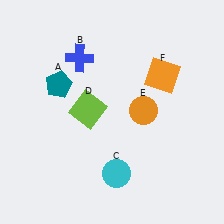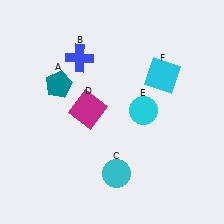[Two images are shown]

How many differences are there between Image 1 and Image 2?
There are 3 differences between the two images.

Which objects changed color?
D changed from lime to magenta. E changed from orange to cyan. F changed from orange to cyan.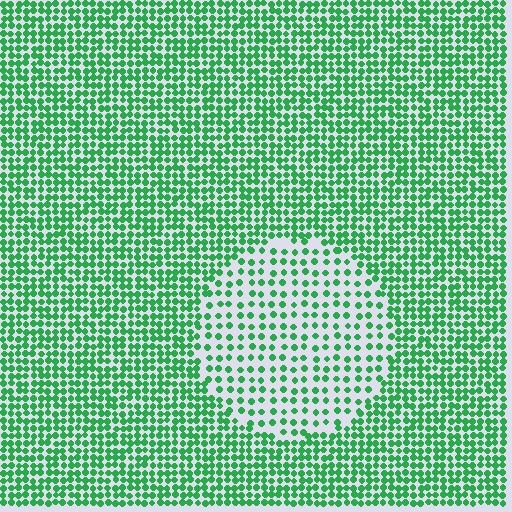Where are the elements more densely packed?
The elements are more densely packed outside the circle boundary.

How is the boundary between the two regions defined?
The boundary is defined by a change in element density (approximately 2.1x ratio). All elements are the same color, size, and shape.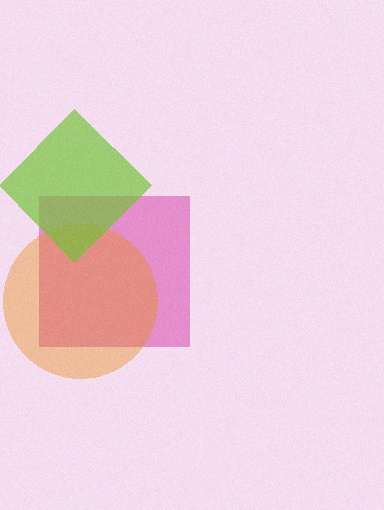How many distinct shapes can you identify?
There are 3 distinct shapes: a magenta square, an orange circle, a lime diamond.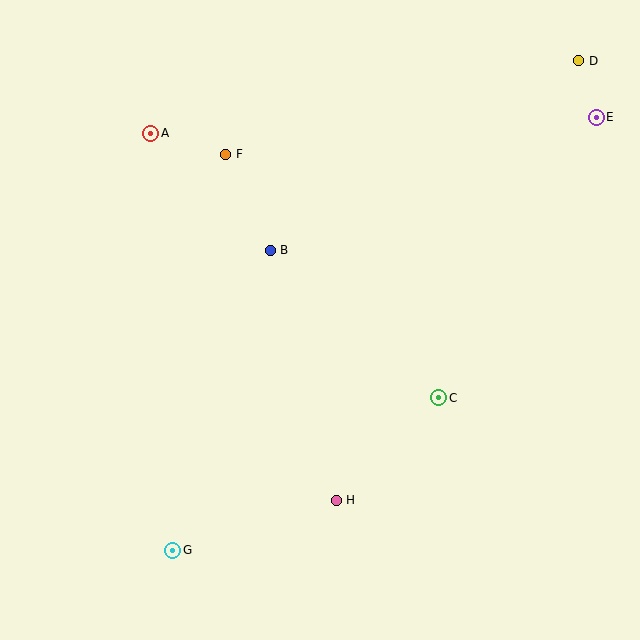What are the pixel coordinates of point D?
Point D is at (579, 61).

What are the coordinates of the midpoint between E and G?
The midpoint between E and G is at (385, 334).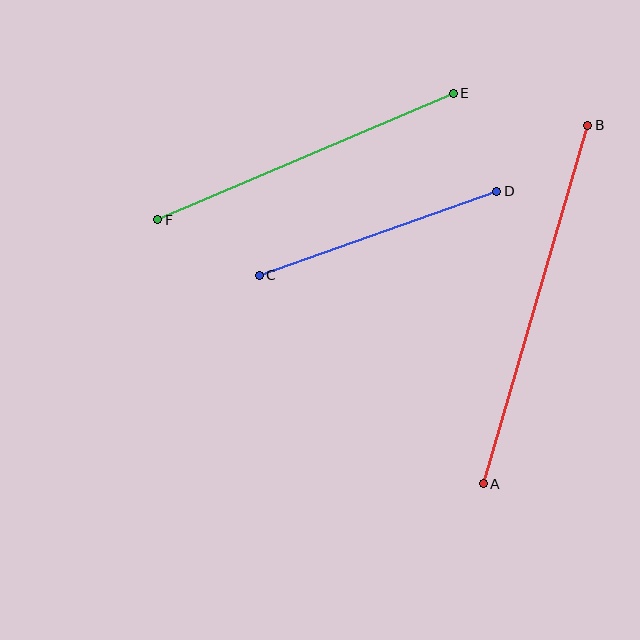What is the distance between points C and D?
The distance is approximately 252 pixels.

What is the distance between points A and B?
The distance is approximately 374 pixels.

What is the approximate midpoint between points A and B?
The midpoint is at approximately (535, 305) pixels.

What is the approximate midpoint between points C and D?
The midpoint is at approximately (378, 233) pixels.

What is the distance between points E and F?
The distance is approximately 322 pixels.